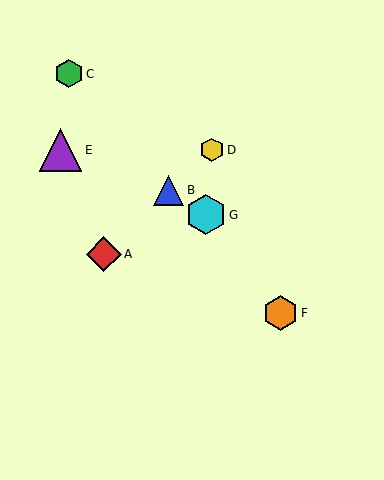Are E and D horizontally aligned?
Yes, both are at y≈150.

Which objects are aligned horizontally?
Objects D, E are aligned horizontally.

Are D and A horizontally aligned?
No, D is at y≈150 and A is at y≈254.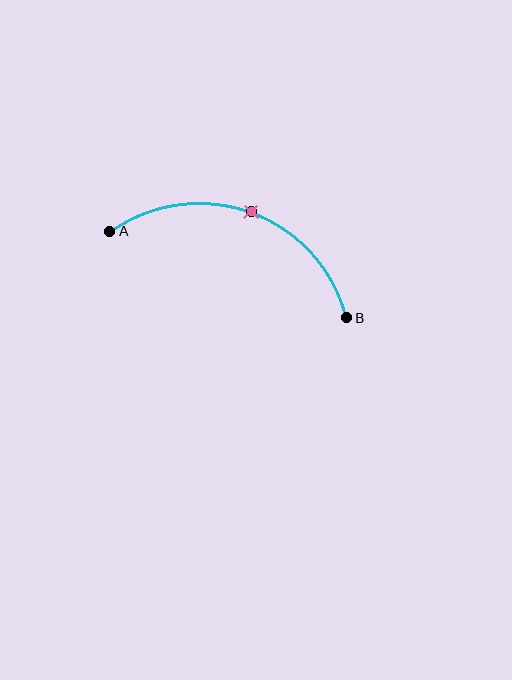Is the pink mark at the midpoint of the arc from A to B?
Yes. The pink mark lies on the arc at equal arc-length from both A and B — it is the arc midpoint.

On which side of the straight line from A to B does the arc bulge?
The arc bulges above the straight line connecting A and B.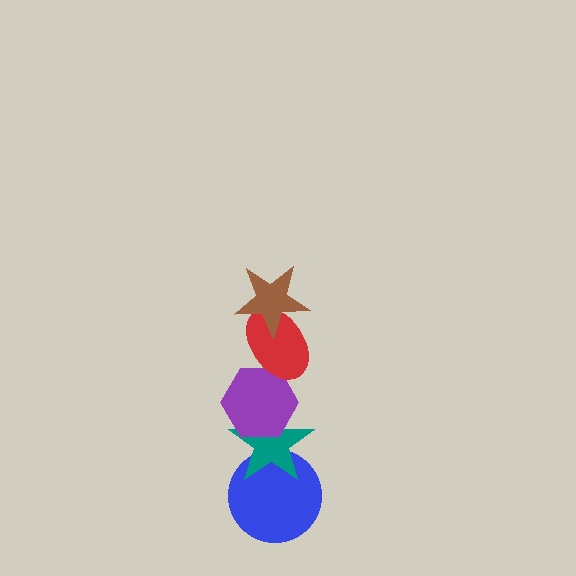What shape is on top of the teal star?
The purple hexagon is on top of the teal star.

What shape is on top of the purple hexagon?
The red ellipse is on top of the purple hexagon.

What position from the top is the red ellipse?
The red ellipse is 2nd from the top.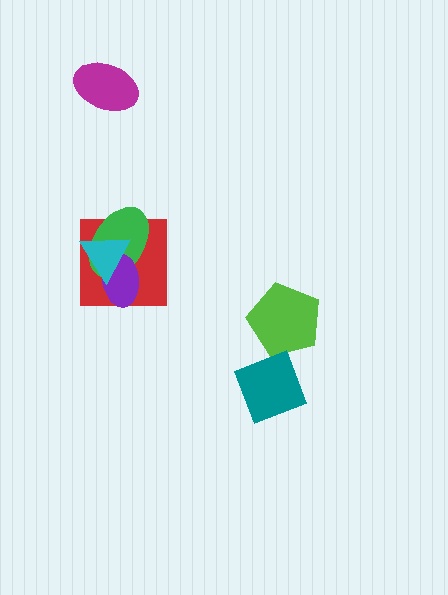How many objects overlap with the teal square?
0 objects overlap with the teal square.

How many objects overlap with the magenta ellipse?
0 objects overlap with the magenta ellipse.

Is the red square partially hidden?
Yes, it is partially covered by another shape.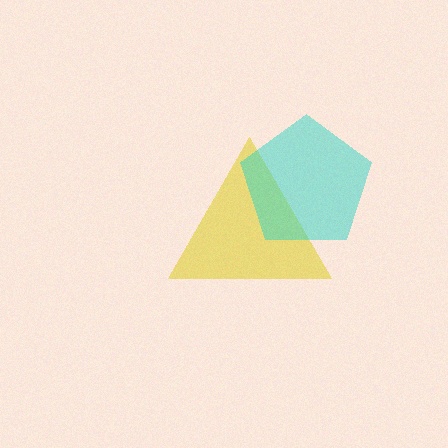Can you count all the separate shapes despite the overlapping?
Yes, there are 2 separate shapes.